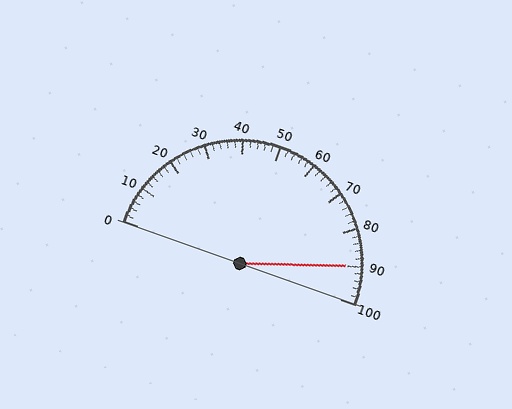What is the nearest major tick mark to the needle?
The nearest major tick mark is 90.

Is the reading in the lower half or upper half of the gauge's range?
The reading is in the upper half of the range (0 to 100).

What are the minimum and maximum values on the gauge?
The gauge ranges from 0 to 100.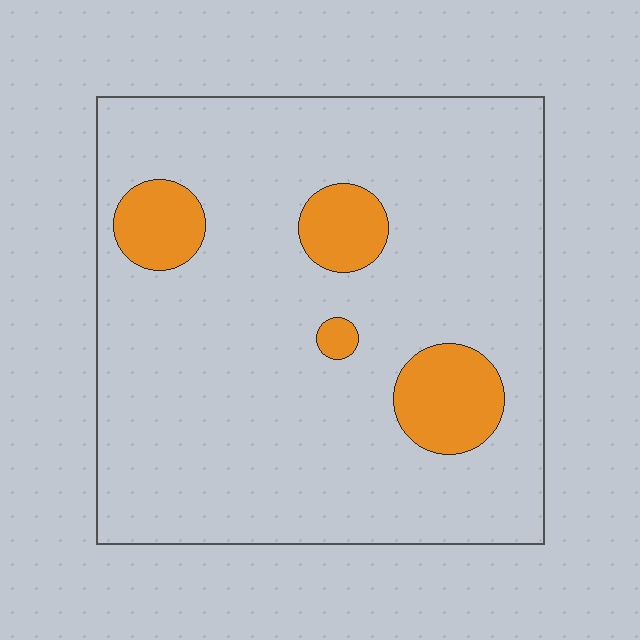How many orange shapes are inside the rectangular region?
4.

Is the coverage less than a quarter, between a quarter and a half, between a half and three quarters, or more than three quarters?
Less than a quarter.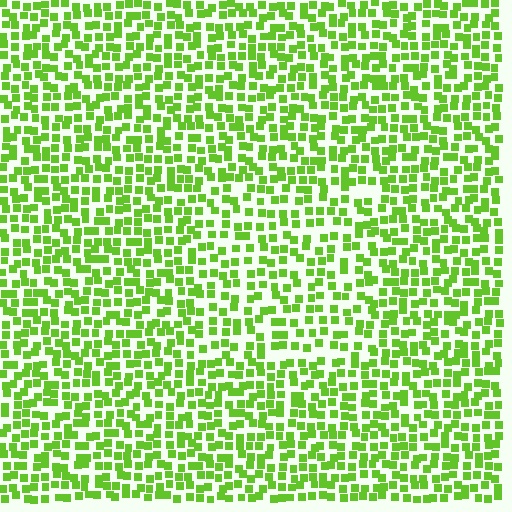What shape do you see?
I see a rectangle.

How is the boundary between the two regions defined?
The boundary is defined by a change in element density (approximately 1.4x ratio). All elements are the same color, size, and shape.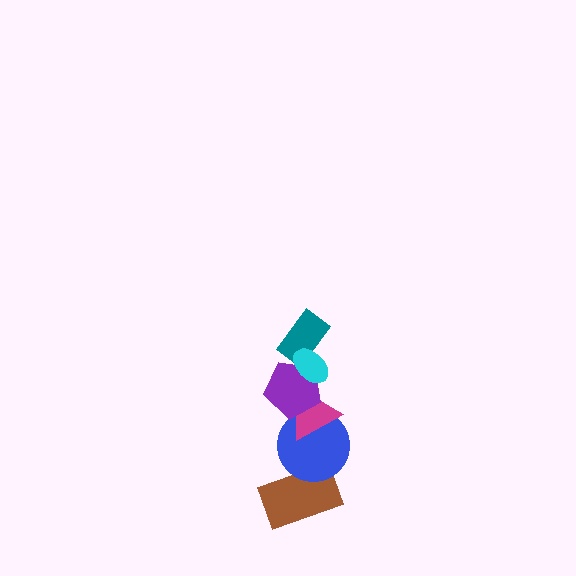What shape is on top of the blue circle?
The magenta triangle is on top of the blue circle.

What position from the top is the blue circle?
The blue circle is 5th from the top.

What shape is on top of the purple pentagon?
The teal rectangle is on top of the purple pentagon.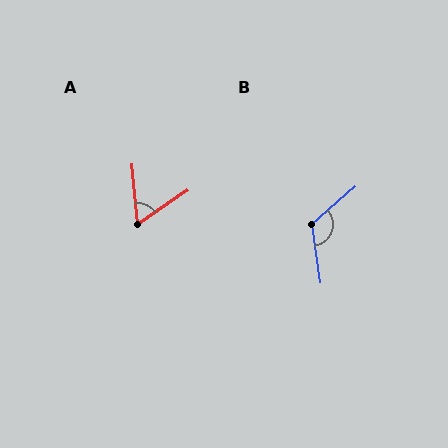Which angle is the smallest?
A, at approximately 60 degrees.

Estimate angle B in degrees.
Approximately 123 degrees.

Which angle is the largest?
B, at approximately 123 degrees.